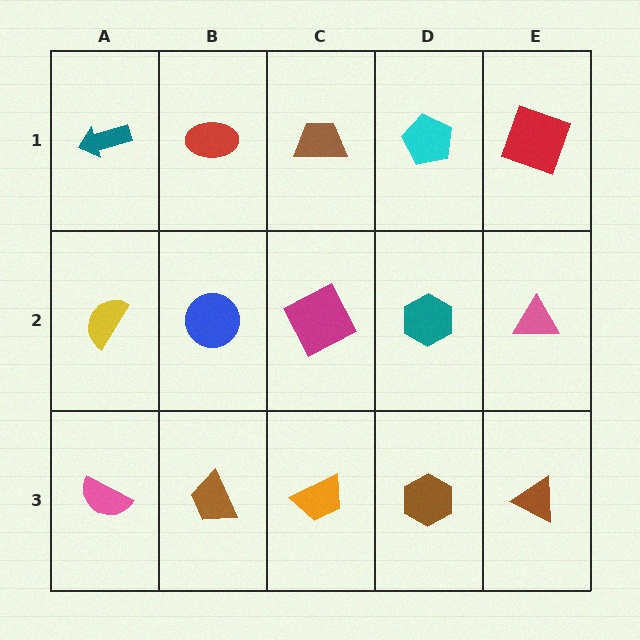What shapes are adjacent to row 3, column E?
A pink triangle (row 2, column E), a brown hexagon (row 3, column D).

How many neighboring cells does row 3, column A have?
2.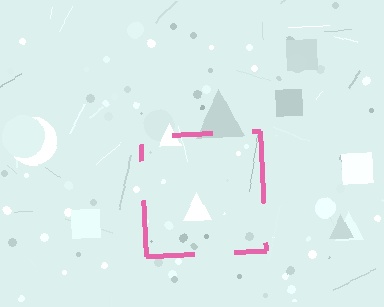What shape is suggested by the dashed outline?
The dashed outline suggests a square.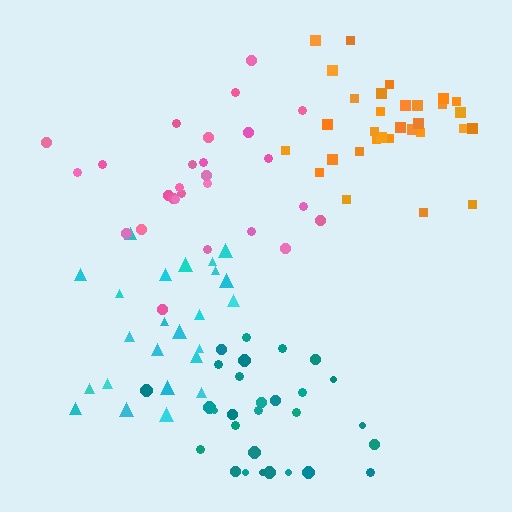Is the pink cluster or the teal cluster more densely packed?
Teal.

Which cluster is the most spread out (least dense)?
Cyan.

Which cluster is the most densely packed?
Orange.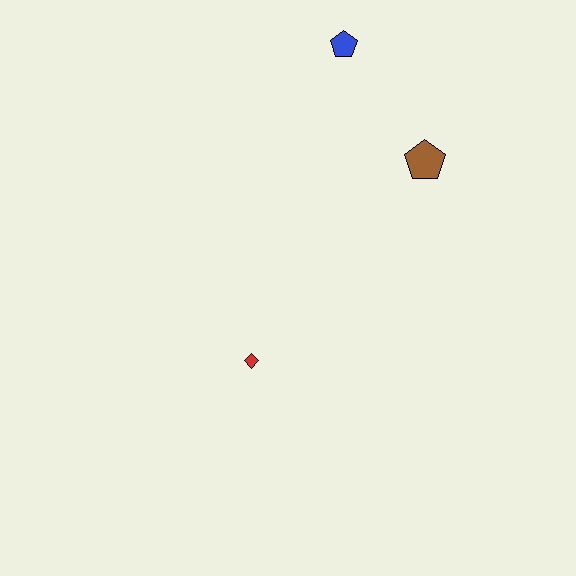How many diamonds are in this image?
There is 1 diamond.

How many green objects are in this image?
There are no green objects.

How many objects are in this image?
There are 3 objects.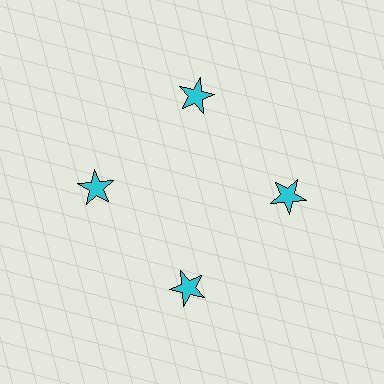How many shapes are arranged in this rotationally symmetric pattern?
There are 4 shapes, arranged in 4 groups of 1.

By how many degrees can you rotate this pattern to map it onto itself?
The pattern maps onto itself every 90 degrees of rotation.